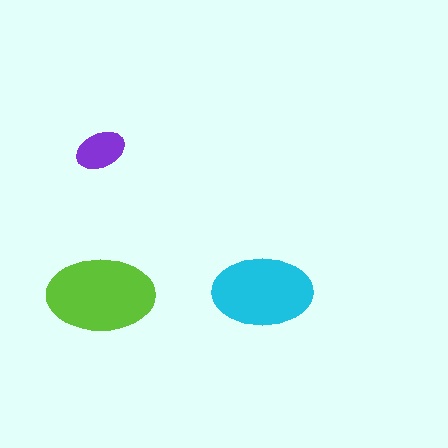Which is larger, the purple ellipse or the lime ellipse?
The lime one.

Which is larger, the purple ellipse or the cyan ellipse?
The cyan one.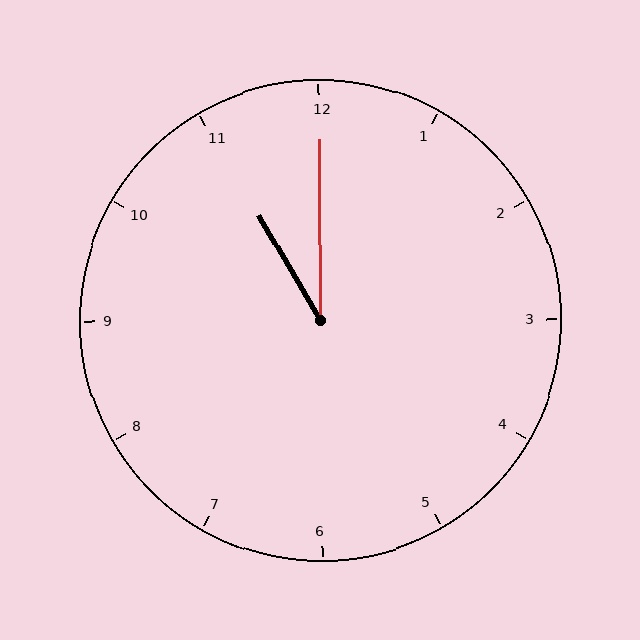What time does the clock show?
11:00.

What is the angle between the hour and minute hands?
Approximately 30 degrees.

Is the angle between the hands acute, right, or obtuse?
It is acute.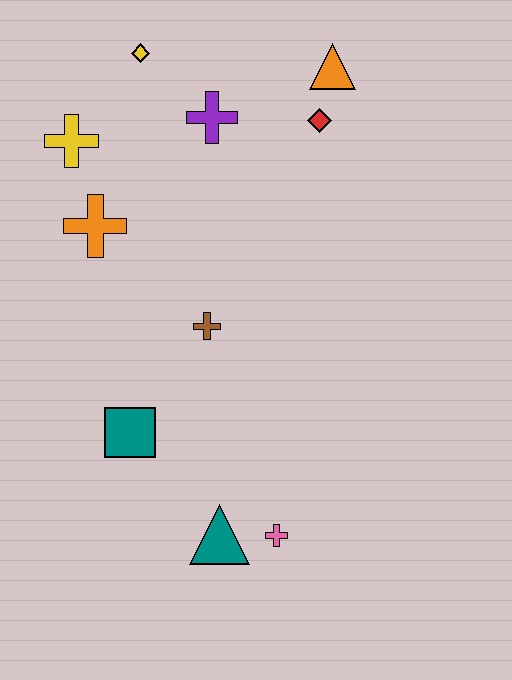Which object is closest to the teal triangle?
The pink cross is closest to the teal triangle.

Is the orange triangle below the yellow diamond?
Yes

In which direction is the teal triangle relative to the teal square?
The teal triangle is below the teal square.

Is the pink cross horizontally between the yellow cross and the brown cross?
No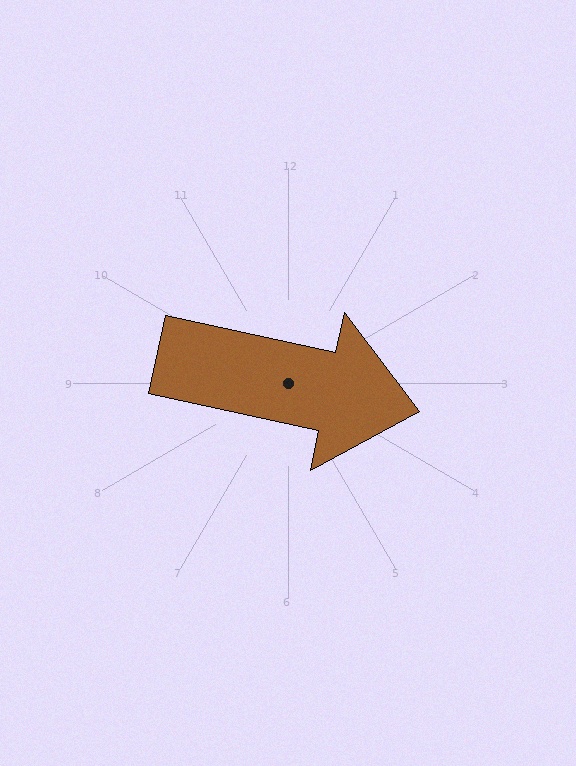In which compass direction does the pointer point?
East.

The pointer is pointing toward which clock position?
Roughly 3 o'clock.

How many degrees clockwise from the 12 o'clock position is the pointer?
Approximately 102 degrees.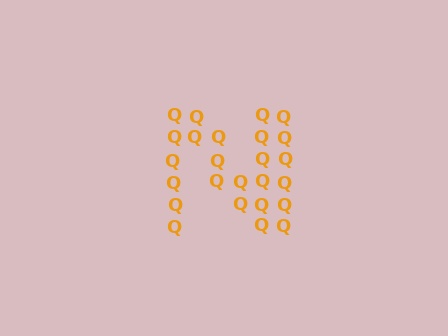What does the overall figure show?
The overall figure shows the letter N.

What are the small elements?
The small elements are letter Q's.